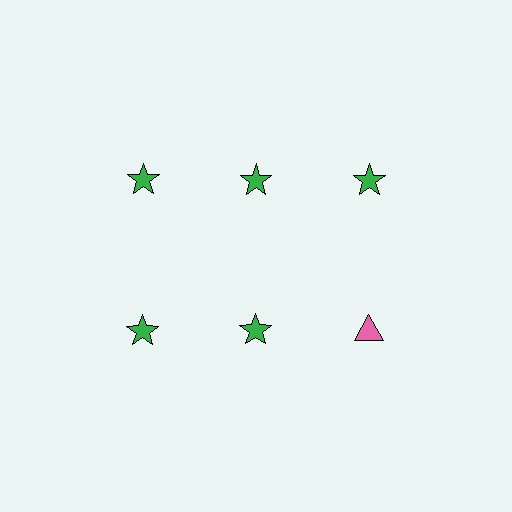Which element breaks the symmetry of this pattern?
The pink triangle in the second row, center column breaks the symmetry. All other shapes are green stars.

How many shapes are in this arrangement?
There are 6 shapes arranged in a grid pattern.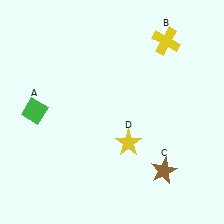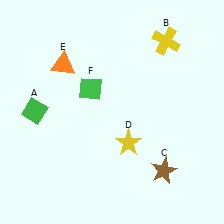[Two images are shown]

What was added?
An orange triangle (E), a green diamond (F) were added in Image 2.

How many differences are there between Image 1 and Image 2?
There are 2 differences between the two images.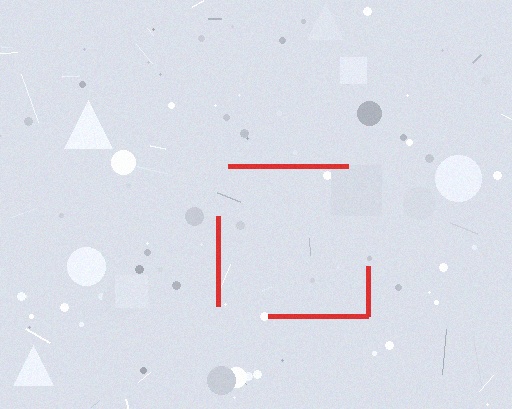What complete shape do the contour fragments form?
The contour fragments form a square.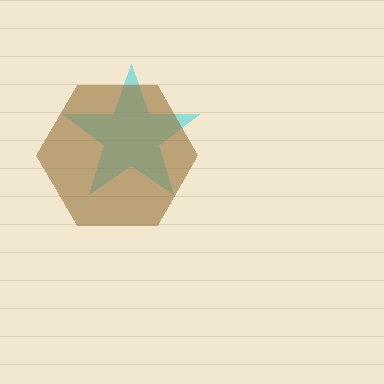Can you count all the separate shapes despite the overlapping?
Yes, there are 2 separate shapes.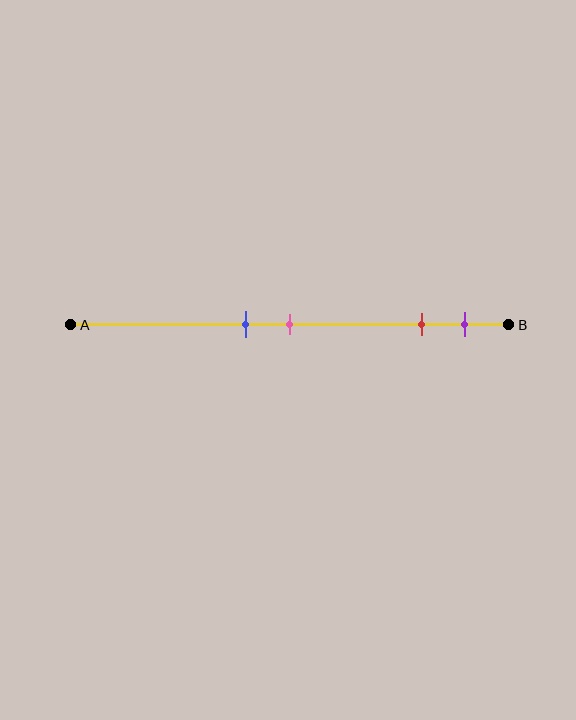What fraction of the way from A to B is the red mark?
The red mark is approximately 80% (0.8) of the way from A to B.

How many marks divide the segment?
There are 4 marks dividing the segment.